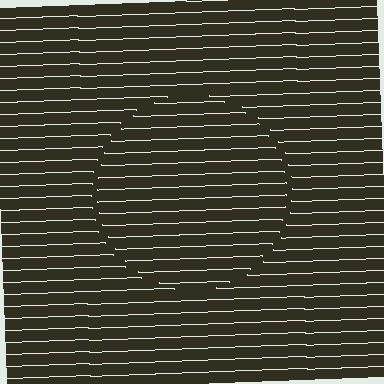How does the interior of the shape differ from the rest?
The interior of the shape contains the same grating, shifted by half a period — the contour is defined by the phase discontinuity where line-ends from the inner and outer gratings abut.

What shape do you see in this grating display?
An illusory circle. The interior of the shape contains the same grating, shifted by half a period — the contour is defined by the phase discontinuity where line-ends from the inner and outer gratings abut.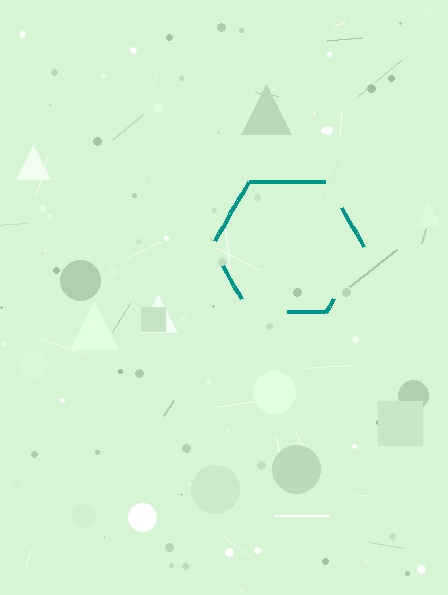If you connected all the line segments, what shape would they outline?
They would outline a hexagon.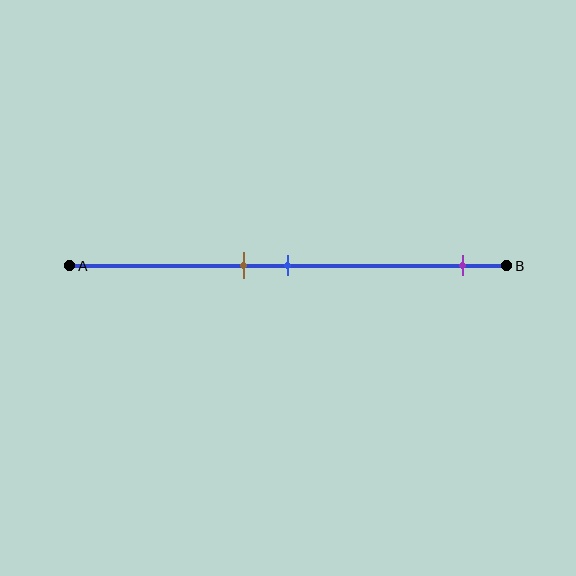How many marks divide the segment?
There are 3 marks dividing the segment.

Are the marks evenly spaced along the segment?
No, the marks are not evenly spaced.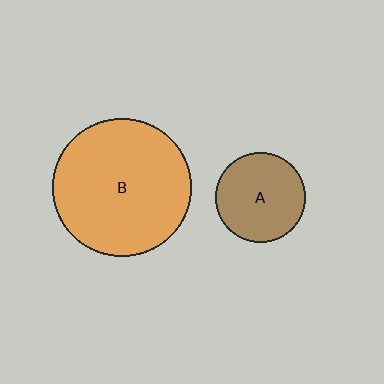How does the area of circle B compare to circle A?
Approximately 2.4 times.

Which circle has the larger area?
Circle B (orange).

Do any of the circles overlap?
No, none of the circles overlap.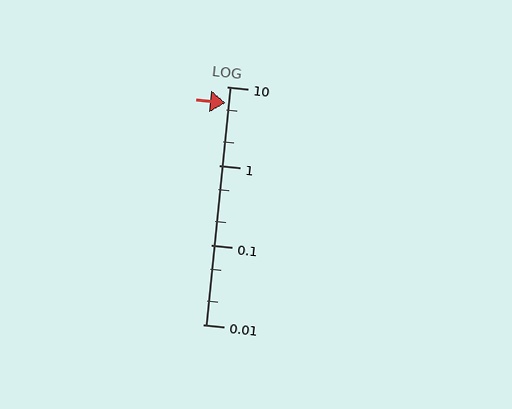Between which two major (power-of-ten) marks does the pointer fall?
The pointer is between 1 and 10.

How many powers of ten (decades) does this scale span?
The scale spans 3 decades, from 0.01 to 10.